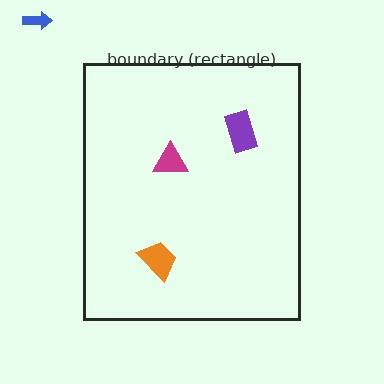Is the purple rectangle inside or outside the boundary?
Inside.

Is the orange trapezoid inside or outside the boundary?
Inside.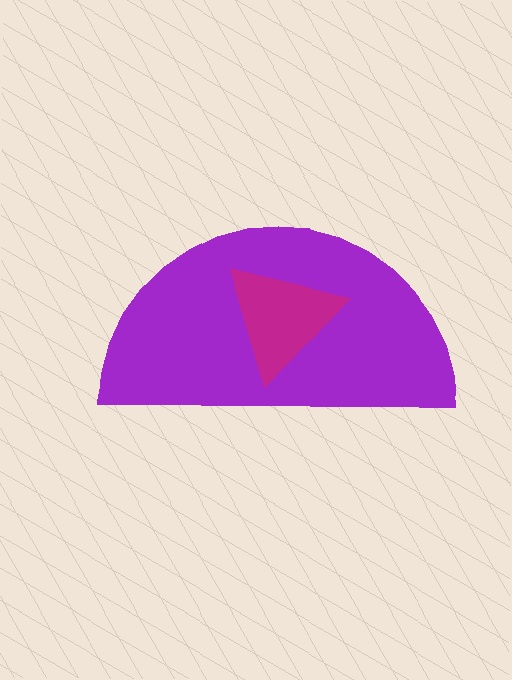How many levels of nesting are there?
2.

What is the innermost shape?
The magenta triangle.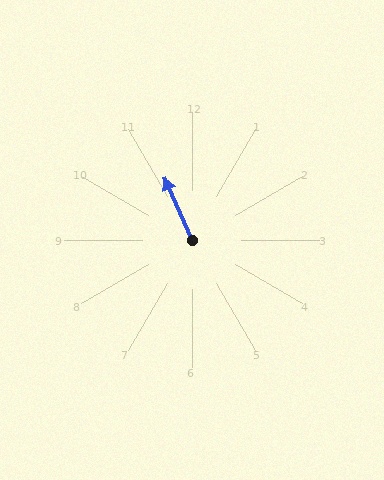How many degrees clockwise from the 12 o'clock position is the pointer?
Approximately 336 degrees.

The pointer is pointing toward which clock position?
Roughly 11 o'clock.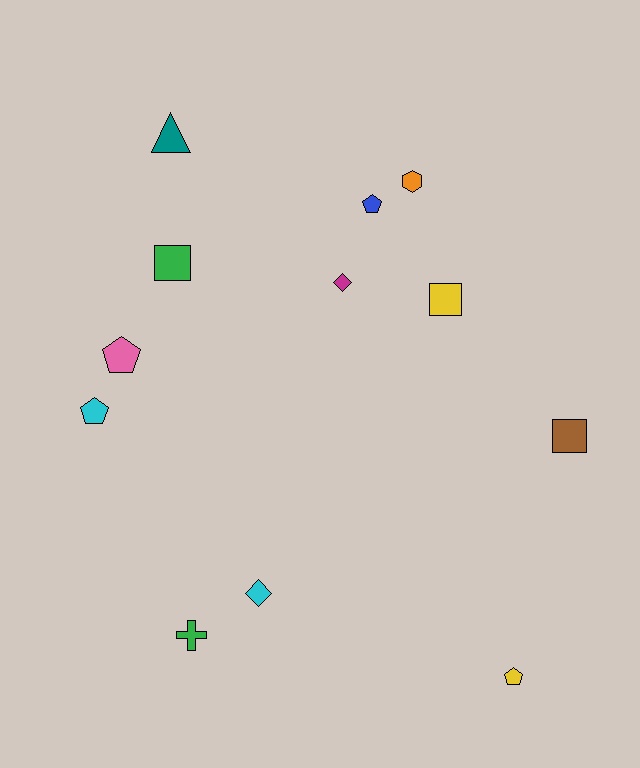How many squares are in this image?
There are 3 squares.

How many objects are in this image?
There are 12 objects.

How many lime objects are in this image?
There are no lime objects.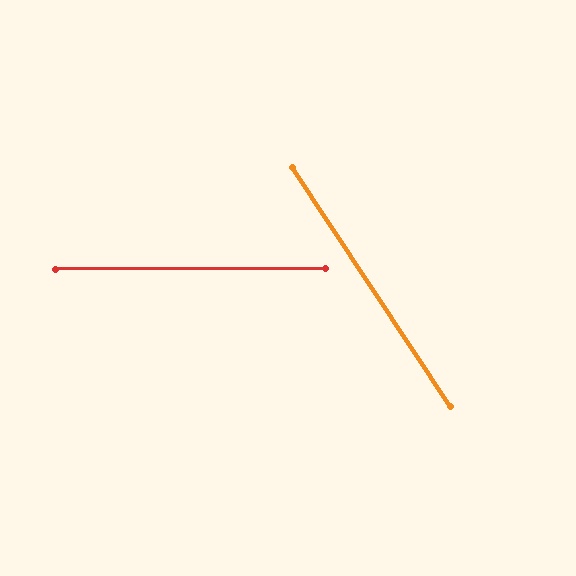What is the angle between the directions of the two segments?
Approximately 57 degrees.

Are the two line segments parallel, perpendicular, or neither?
Neither parallel nor perpendicular — they differ by about 57°.